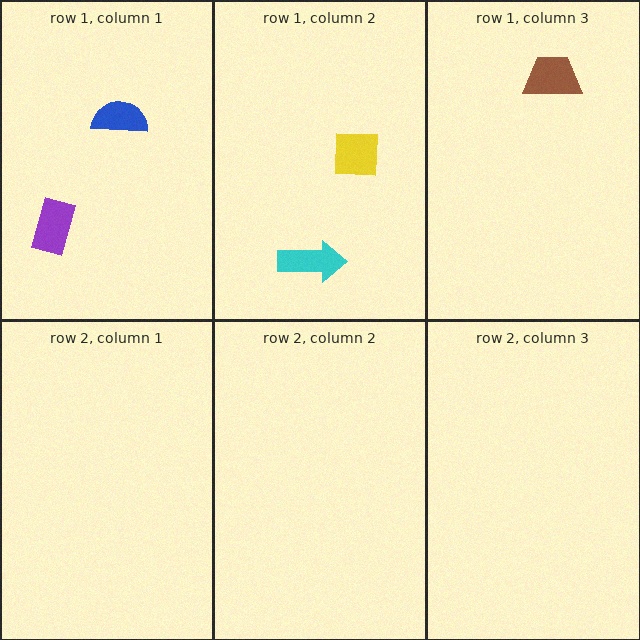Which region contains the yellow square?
The row 1, column 2 region.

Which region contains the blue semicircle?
The row 1, column 1 region.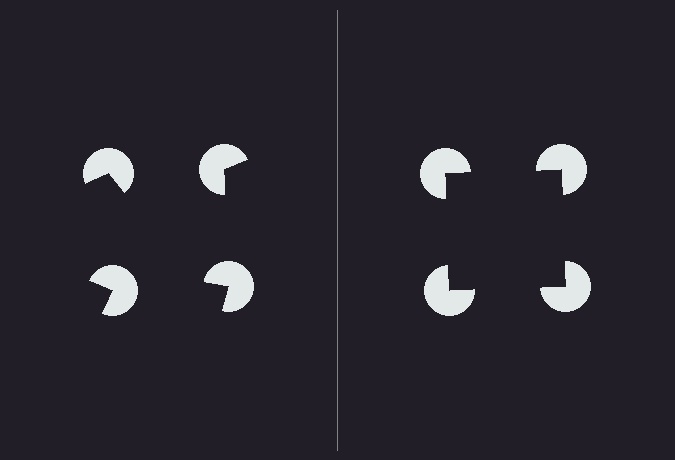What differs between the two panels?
The pac-man discs are positioned identically on both sides; only the wedge orientations differ. On the right they align to a square; on the left they are misaligned.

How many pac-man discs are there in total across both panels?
8 — 4 on each side.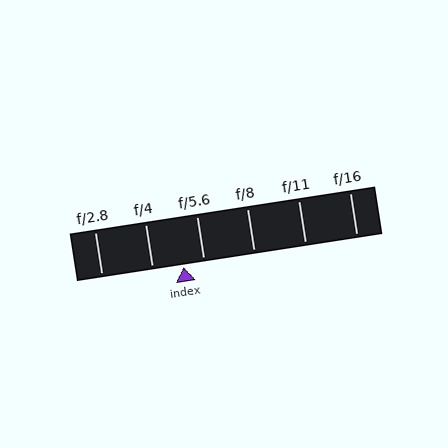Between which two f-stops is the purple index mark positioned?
The index mark is between f/4 and f/5.6.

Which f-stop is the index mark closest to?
The index mark is closest to f/5.6.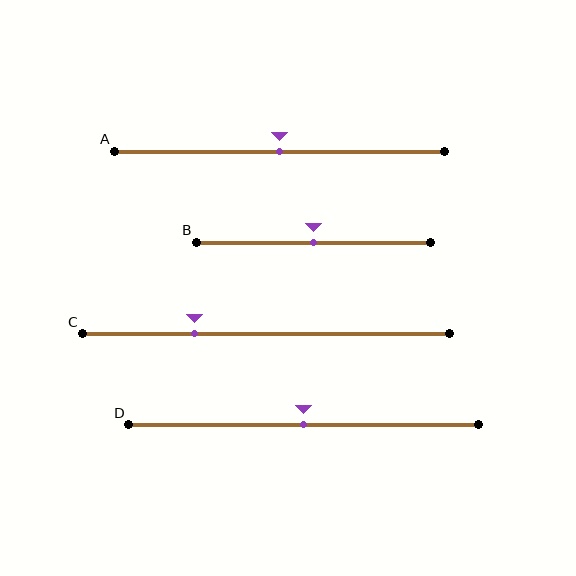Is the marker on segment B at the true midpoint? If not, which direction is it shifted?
Yes, the marker on segment B is at the true midpoint.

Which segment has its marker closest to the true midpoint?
Segment A has its marker closest to the true midpoint.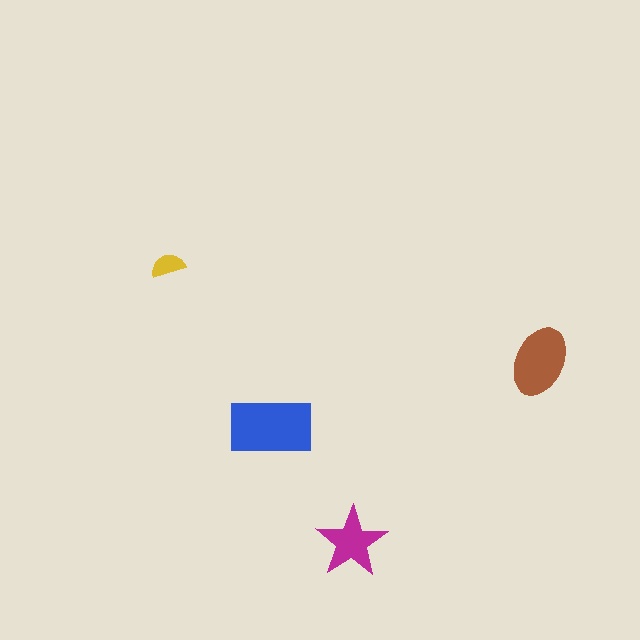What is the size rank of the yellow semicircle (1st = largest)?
4th.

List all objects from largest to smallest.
The blue rectangle, the brown ellipse, the magenta star, the yellow semicircle.